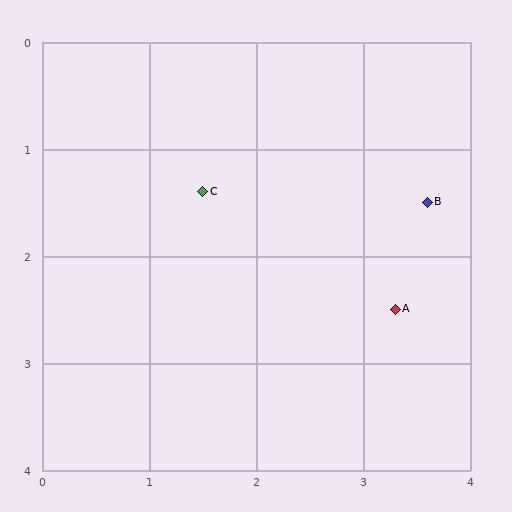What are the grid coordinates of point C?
Point C is at approximately (1.5, 1.4).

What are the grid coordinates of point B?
Point B is at approximately (3.6, 1.5).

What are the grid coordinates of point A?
Point A is at approximately (3.3, 2.5).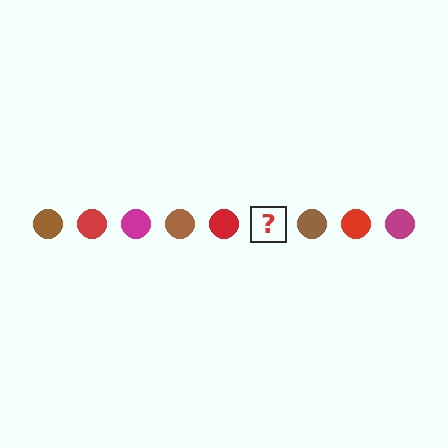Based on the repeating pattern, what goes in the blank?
The blank should be a magenta circle.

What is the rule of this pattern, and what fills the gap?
The rule is that the pattern cycles through brown, red, magenta circles. The gap should be filled with a magenta circle.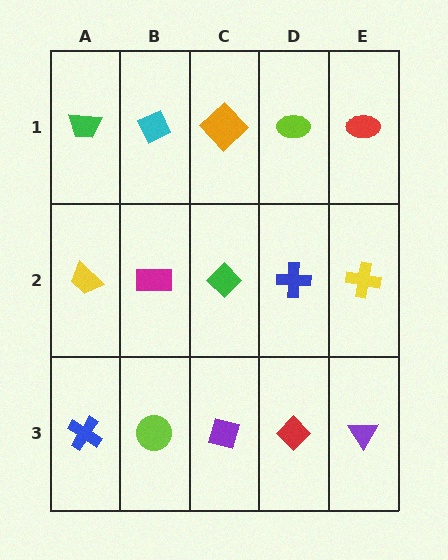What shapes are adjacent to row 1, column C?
A green diamond (row 2, column C), a cyan diamond (row 1, column B), a lime ellipse (row 1, column D).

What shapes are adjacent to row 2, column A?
A green trapezoid (row 1, column A), a blue cross (row 3, column A), a magenta rectangle (row 2, column B).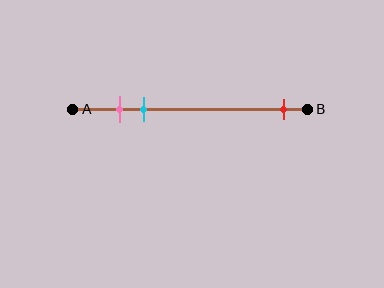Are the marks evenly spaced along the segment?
No, the marks are not evenly spaced.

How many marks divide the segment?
There are 3 marks dividing the segment.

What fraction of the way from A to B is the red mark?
The red mark is approximately 90% (0.9) of the way from A to B.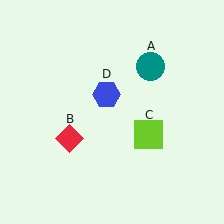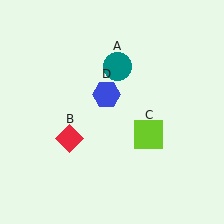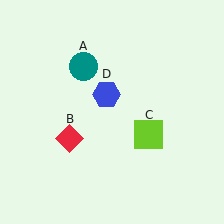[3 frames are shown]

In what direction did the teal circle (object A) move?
The teal circle (object A) moved left.